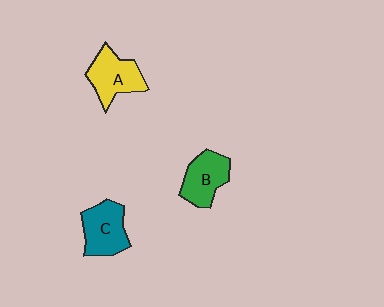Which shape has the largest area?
Shape A (yellow).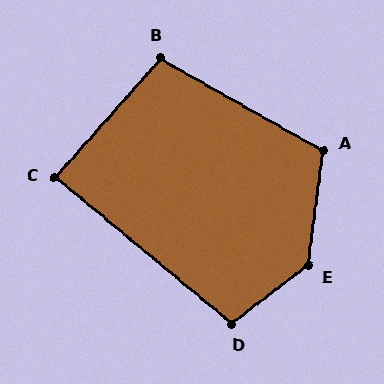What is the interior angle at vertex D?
Approximately 103 degrees (obtuse).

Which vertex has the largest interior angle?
E, at approximately 135 degrees.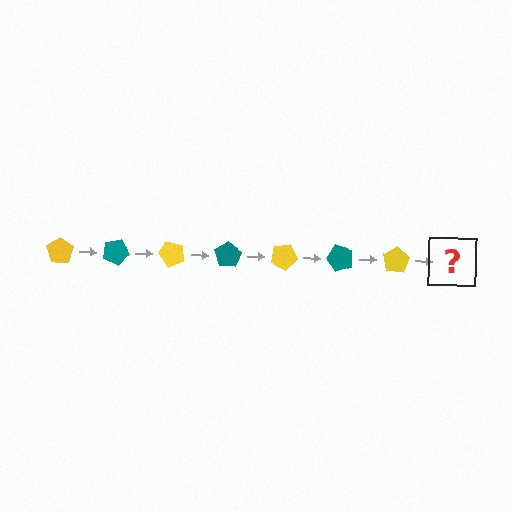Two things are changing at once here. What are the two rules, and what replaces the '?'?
The two rules are that it rotates 25 degrees each step and the color cycles through yellow and teal. The '?' should be a teal pentagon, rotated 175 degrees from the start.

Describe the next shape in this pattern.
It should be a teal pentagon, rotated 175 degrees from the start.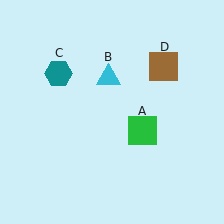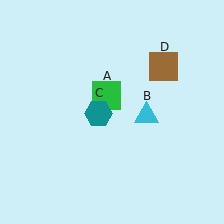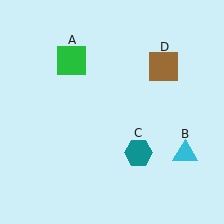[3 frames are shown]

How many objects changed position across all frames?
3 objects changed position: green square (object A), cyan triangle (object B), teal hexagon (object C).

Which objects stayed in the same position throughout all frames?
Brown square (object D) remained stationary.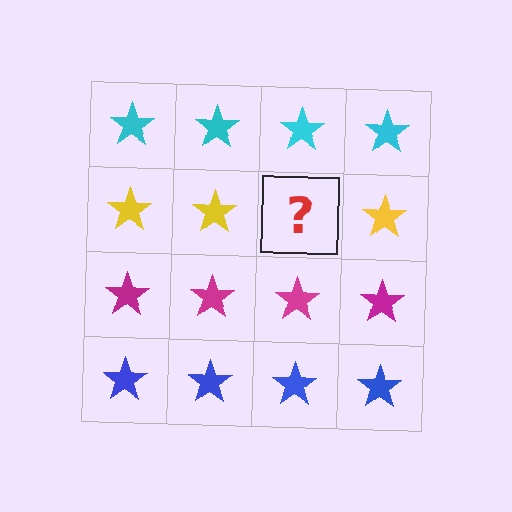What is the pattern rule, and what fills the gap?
The rule is that each row has a consistent color. The gap should be filled with a yellow star.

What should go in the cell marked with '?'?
The missing cell should contain a yellow star.